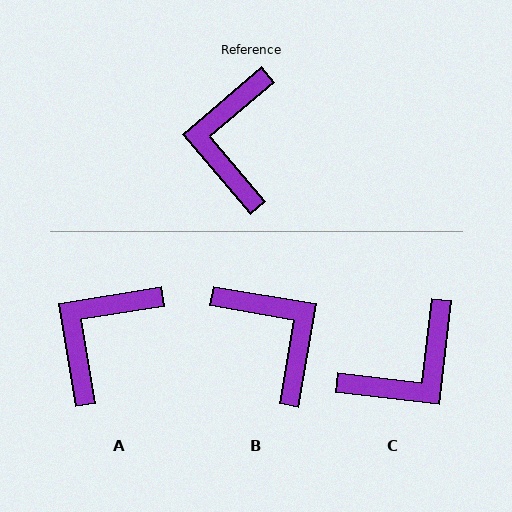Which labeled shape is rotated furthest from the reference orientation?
B, about 140 degrees away.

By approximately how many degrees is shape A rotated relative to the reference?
Approximately 31 degrees clockwise.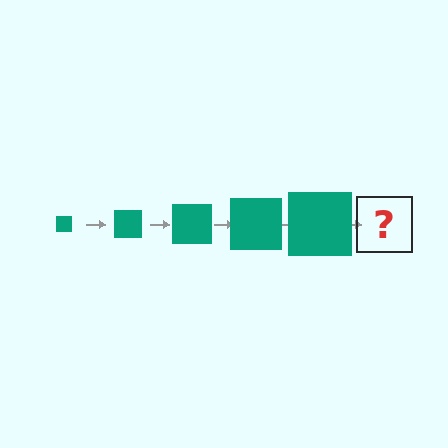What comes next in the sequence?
The next element should be a teal square, larger than the previous one.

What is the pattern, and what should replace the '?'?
The pattern is that the square gets progressively larger each step. The '?' should be a teal square, larger than the previous one.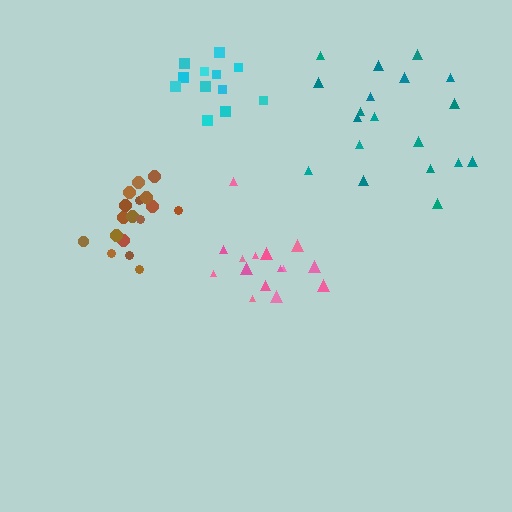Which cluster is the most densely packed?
Brown.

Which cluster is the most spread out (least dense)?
Teal.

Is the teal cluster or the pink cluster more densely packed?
Pink.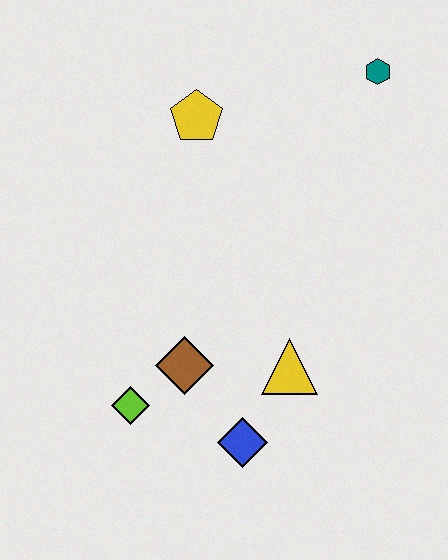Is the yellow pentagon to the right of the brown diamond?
Yes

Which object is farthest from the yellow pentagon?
The blue diamond is farthest from the yellow pentagon.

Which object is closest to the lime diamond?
The brown diamond is closest to the lime diamond.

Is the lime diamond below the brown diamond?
Yes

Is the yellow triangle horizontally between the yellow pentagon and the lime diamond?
No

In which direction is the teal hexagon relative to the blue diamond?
The teal hexagon is above the blue diamond.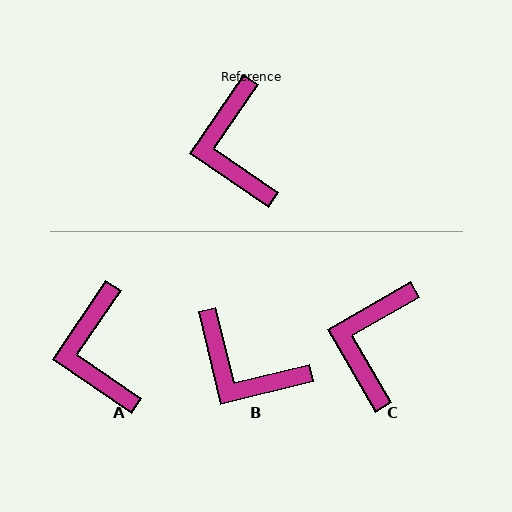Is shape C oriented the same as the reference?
No, it is off by about 26 degrees.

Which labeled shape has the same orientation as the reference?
A.